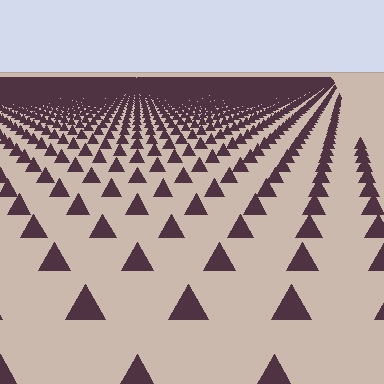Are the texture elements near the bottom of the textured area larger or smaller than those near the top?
Larger. Near the bottom, elements are closer to the viewer and appear at a bigger on-screen size.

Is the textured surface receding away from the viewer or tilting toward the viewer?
The surface is receding away from the viewer. Texture elements get smaller and denser toward the top.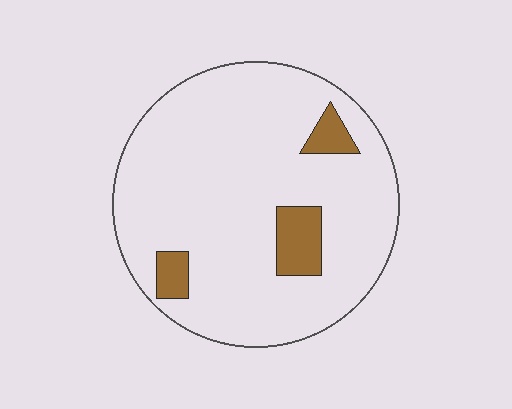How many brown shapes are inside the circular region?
3.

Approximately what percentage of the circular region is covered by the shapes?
Approximately 10%.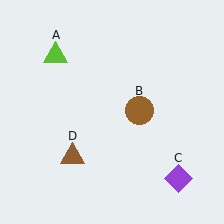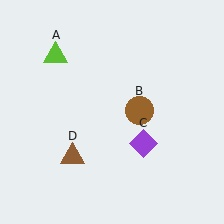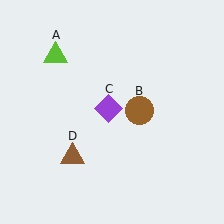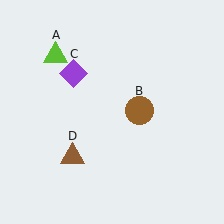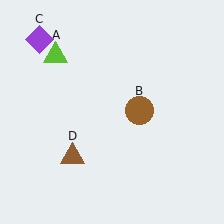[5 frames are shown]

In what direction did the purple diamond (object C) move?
The purple diamond (object C) moved up and to the left.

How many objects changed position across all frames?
1 object changed position: purple diamond (object C).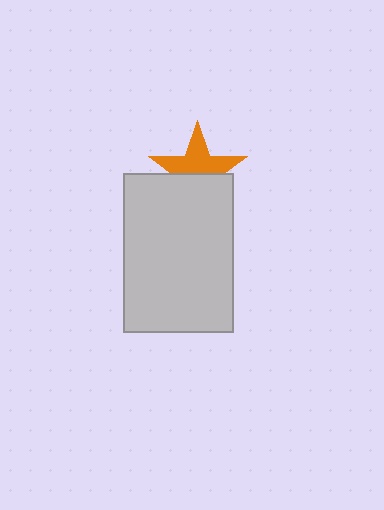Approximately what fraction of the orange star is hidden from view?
Roughly 44% of the orange star is hidden behind the light gray rectangle.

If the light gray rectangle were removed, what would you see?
You would see the complete orange star.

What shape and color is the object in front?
The object in front is a light gray rectangle.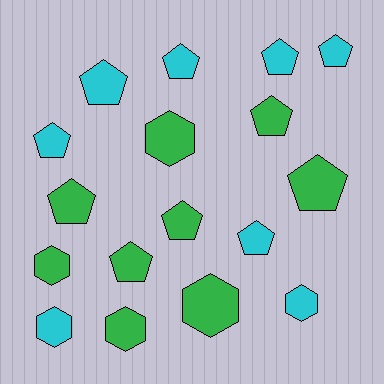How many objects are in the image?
There are 17 objects.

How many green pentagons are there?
There are 5 green pentagons.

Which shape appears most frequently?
Pentagon, with 11 objects.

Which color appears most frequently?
Green, with 9 objects.